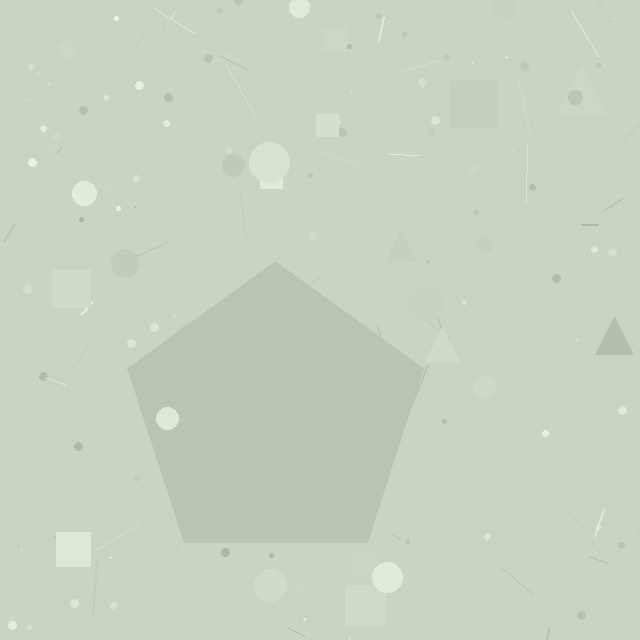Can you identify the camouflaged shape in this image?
The camouflaged shape is a pentagon.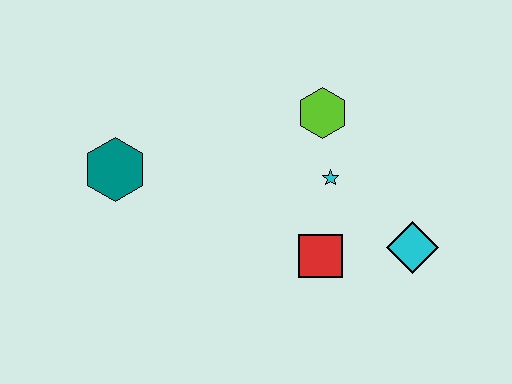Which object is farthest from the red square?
The teal hexagon is farthest from the red square.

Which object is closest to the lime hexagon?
The cyan star is closest to the lime hexagon.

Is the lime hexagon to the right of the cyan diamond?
No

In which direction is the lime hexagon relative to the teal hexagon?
The lime hexagon is to the right of the teal hexagon.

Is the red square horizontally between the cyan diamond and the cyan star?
No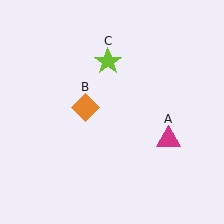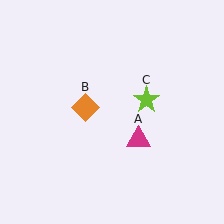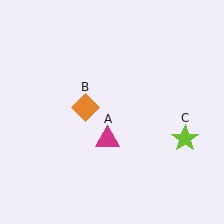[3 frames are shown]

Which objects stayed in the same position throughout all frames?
Orange diamond (object B) remained stationary.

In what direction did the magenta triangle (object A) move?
The magenta triangle (object A) moved left.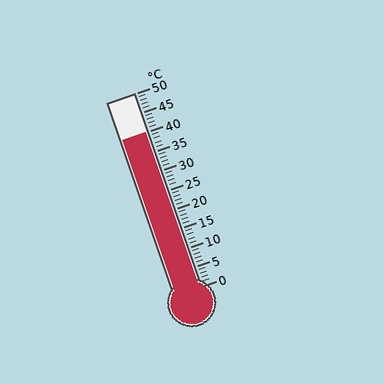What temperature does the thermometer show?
The thermometer shows approximately 40°C.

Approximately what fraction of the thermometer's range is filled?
The thermometer is filled to approximately 80% of its range.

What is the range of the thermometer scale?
The thermometer scale ranges from 0°C to 50°C.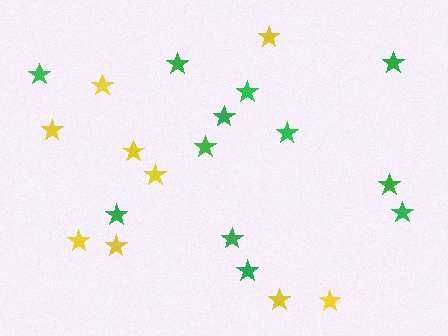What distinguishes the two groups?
There are 2 groups: one group of green stars (12) and one group of yellow stars (9).